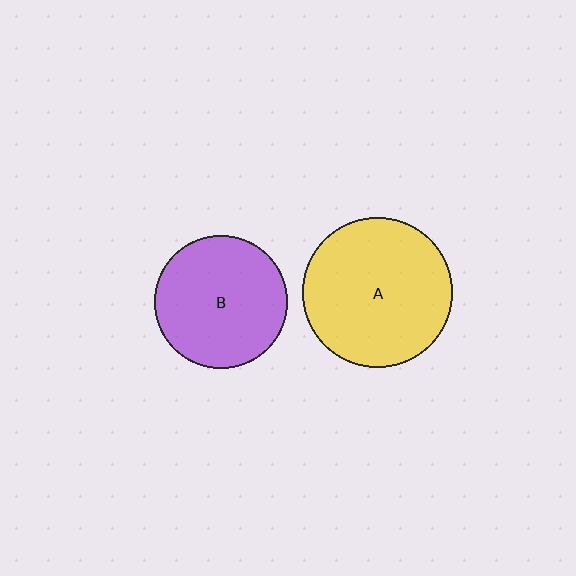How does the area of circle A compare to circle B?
Approximately 1.3 times.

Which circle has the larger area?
Circle A (yellow).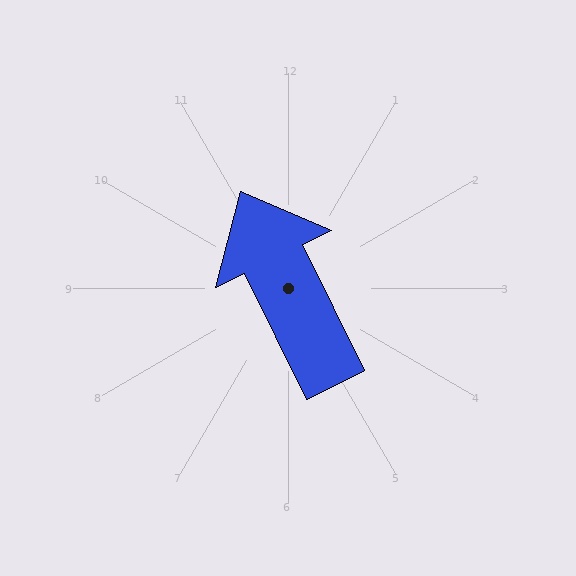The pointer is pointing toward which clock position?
Roughly 11 o'clock.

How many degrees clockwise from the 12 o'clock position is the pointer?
Approximately 334 degrees.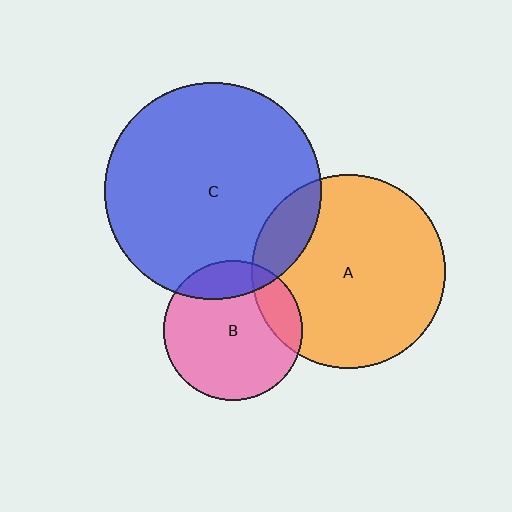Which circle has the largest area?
Circle C (blue).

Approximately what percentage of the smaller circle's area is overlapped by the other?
Approximately 20%.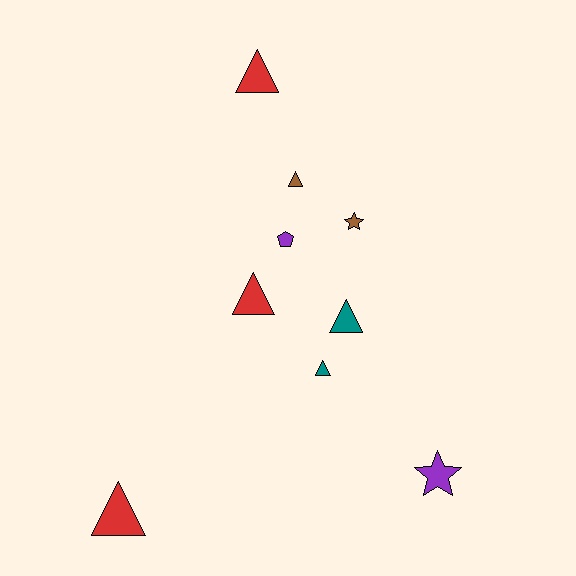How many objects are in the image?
There are 9 objects.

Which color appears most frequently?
Red, with 3 objects.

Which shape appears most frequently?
Triangle, with 6 objects.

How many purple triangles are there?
There are no purple triangles.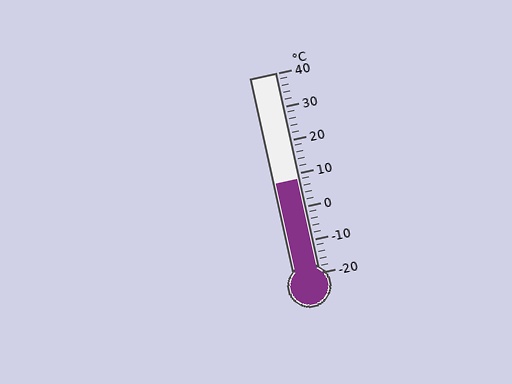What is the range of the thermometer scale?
The thermometer scale ranges from -20°C to 40°C.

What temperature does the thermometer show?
The thermometer shows approximately 8°C.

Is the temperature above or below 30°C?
The temperature is below 30°C.